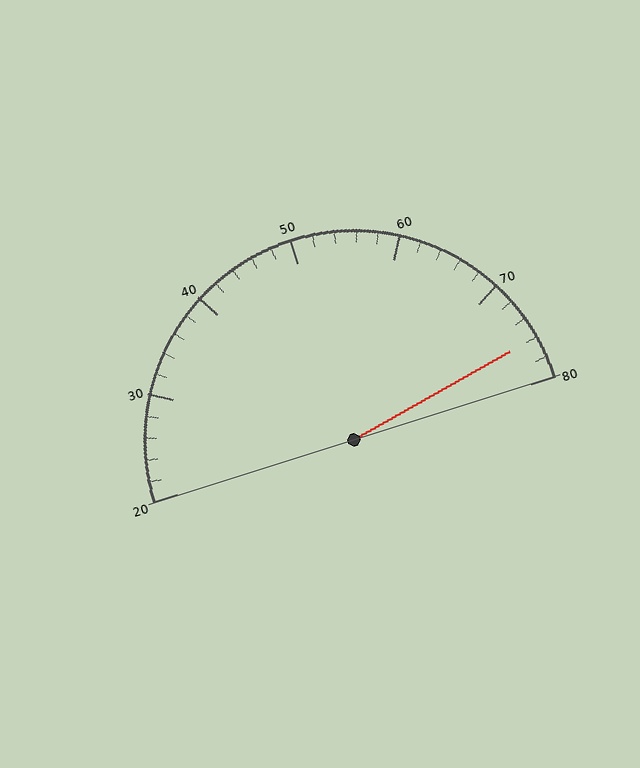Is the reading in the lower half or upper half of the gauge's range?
The reading is in the upper half of the range (20 to 80).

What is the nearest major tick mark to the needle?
The nearest major tick mark is 80.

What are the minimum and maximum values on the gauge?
The gauge ranges from 20 to 80.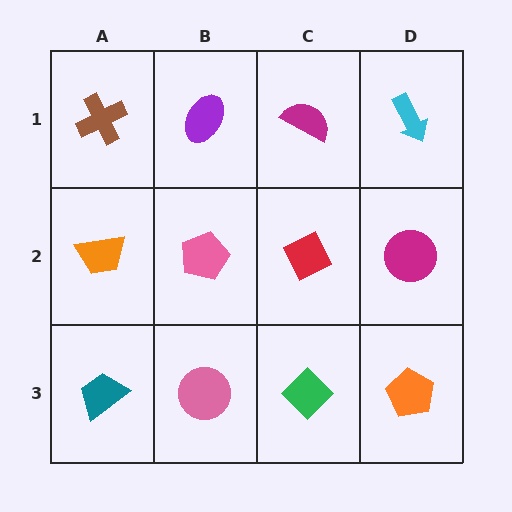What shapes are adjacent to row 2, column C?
A magenta semicircle (row 1, column C), a green diamond (row 3, column C), a pink pentagon (row 2, column B), a magenta circle (row 2, column D).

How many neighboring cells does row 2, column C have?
4.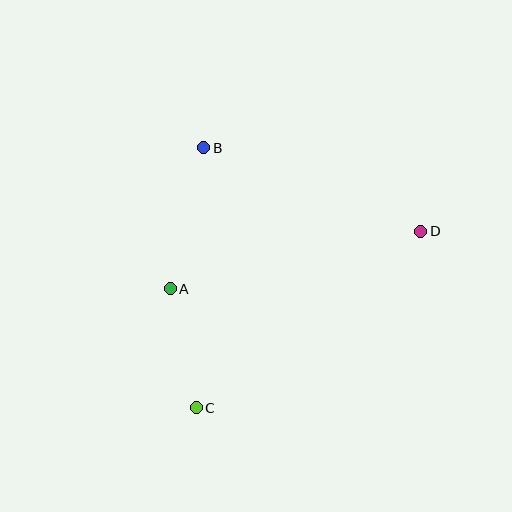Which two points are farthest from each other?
Points C and D are farthest from each other.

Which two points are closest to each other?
Points A and C are closest to each other.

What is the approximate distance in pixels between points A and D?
The distance between A and D is approximately 257 pixels.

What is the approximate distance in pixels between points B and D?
The distance between B and D is approximately 233 pixels.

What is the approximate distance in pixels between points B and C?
The distance between B and C is approximately 260 pixels.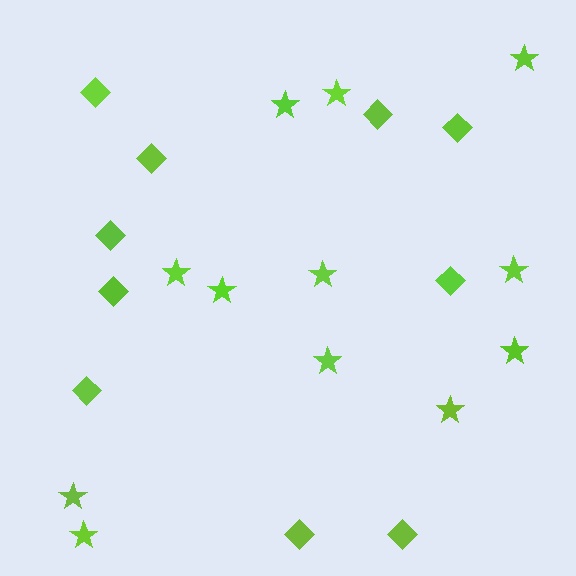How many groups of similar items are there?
There are 2 groups: one group of stars (12) and one group of diamonds (10).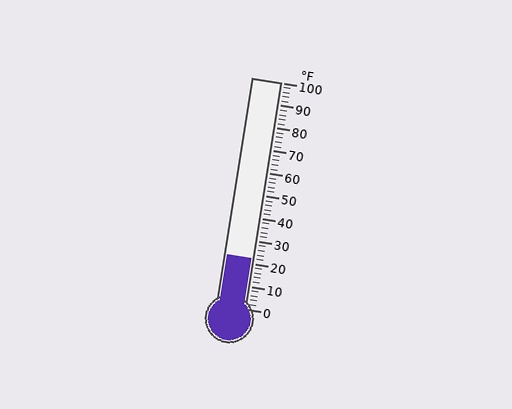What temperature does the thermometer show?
The thermometer shows approximately 22°F.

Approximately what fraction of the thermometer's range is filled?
The thermometer is filled to approximately 20% of its range.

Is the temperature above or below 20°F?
The temperature is above 20°F.